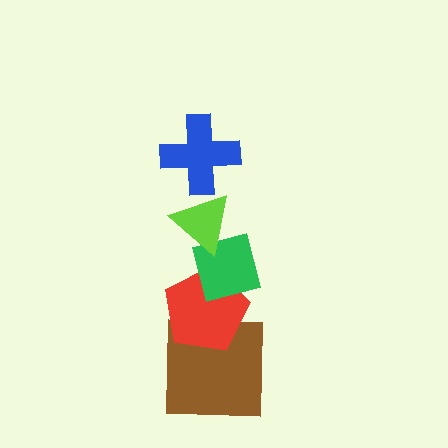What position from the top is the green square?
The green square is 3rd from the top.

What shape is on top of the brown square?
The red pentagon is on top of the brown square.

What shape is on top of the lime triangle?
The blue cross is on top of the lime triangle.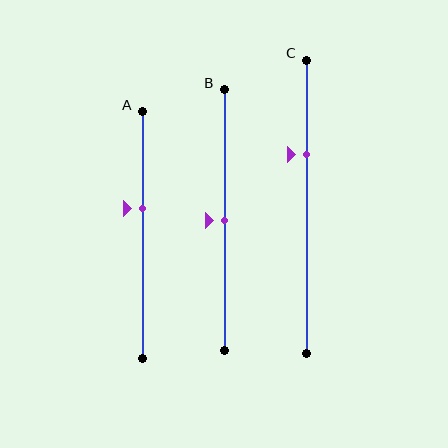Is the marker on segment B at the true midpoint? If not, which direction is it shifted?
Yes, the marker on segment B is at the true midpoint.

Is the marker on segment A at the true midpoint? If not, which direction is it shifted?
No, the marker on segment A is shifted upward by about 11% of the segment length.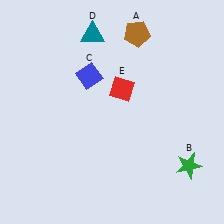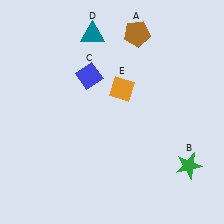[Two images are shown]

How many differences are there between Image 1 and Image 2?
There is 1 difference between the two images.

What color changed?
The diamond (E) changed from red in Image 1 to orange in Image 2.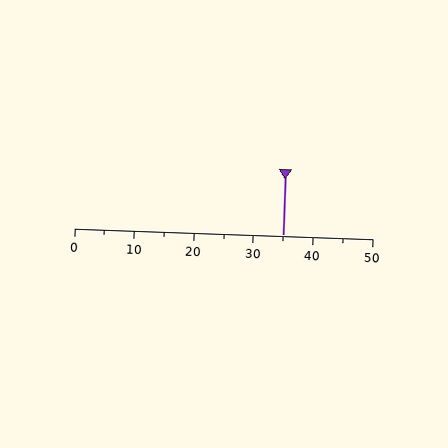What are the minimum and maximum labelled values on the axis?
The axis runs from 0 to 50.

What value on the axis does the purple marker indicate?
The marker indicates approximately 35.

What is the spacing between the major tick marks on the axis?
The major ticks are spaced 10 apart.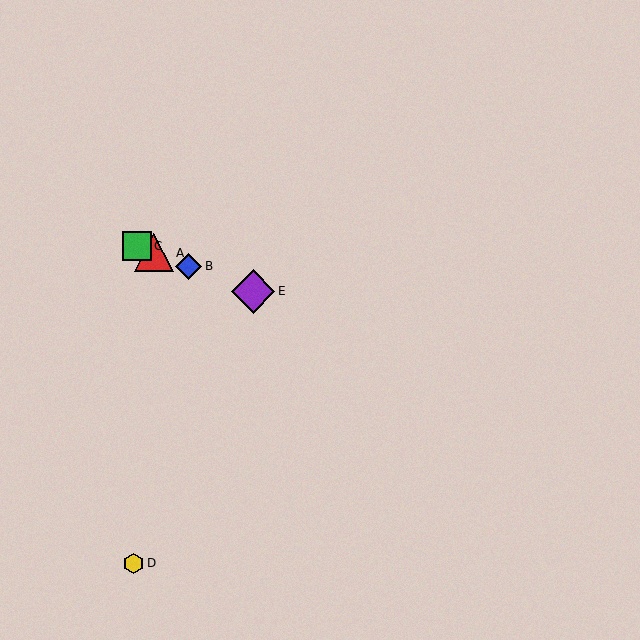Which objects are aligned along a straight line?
Objects A, B, C, E are aligned along a straight line.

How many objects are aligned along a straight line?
4 objects (A, B, C, E) are aligned along a straight line.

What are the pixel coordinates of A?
Object A is at (154, 253).